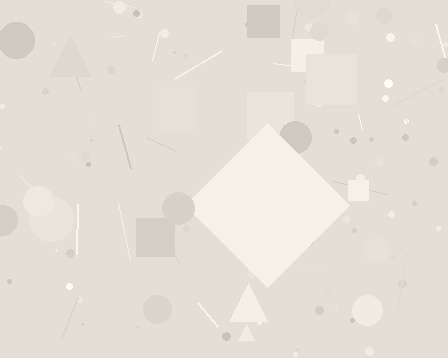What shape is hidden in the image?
A diamond is hidden in the image.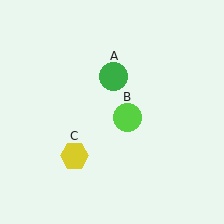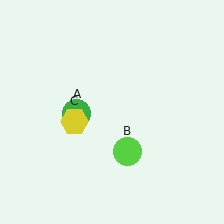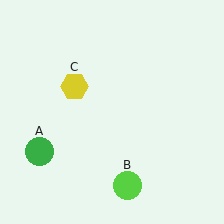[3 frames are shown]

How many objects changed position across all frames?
3 objects changed position: green circle (object A), lime circle (object B), yellow hexagon (object C).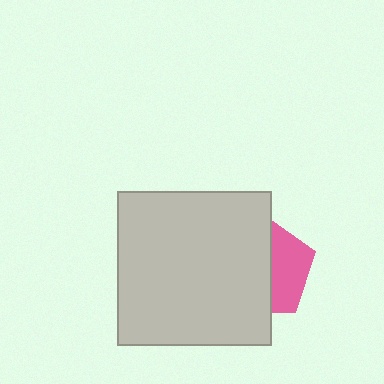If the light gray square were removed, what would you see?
You would see the complete pink pentagon.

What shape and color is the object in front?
The object in front is a light gray square.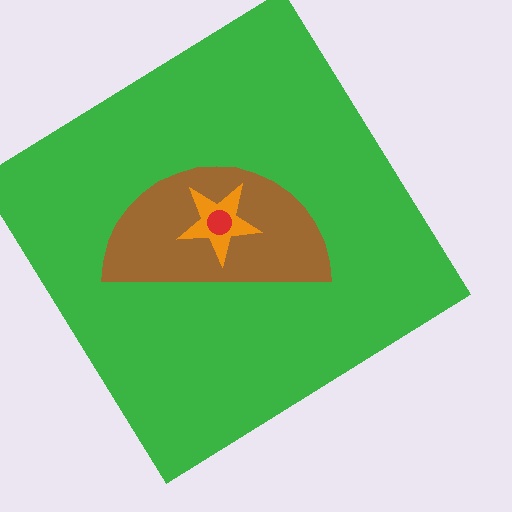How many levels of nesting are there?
4.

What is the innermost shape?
The red circle.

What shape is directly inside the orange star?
The red circle.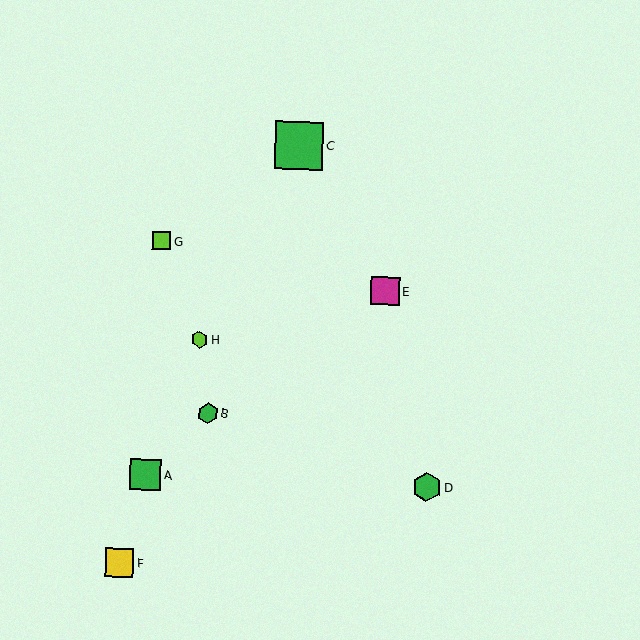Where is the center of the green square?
The center of the green square is at (145, 474).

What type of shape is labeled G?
Shape G is a lime square.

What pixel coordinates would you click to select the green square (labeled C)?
Click at (299, 146) to select the green square C.